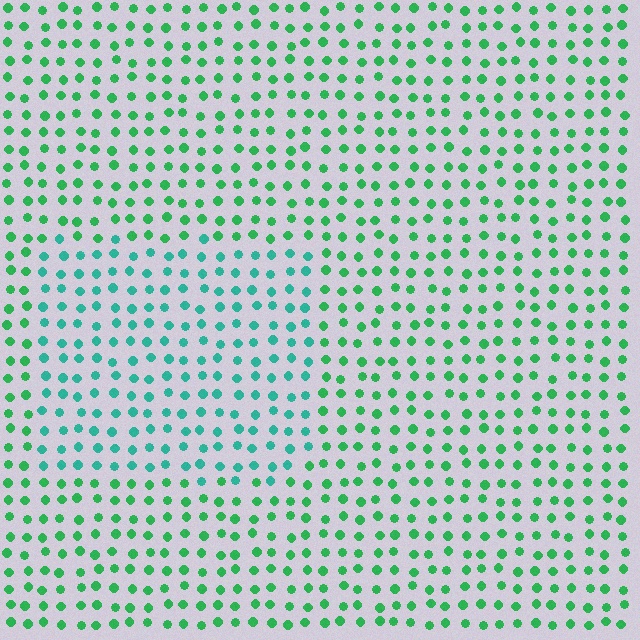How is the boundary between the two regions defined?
The boundary is defined purely by a slight shift in hue (about 31 degrees). Spacing, size, and orientation are identical on both sides.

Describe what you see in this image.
The image is filled with small green elements in a uniform arrangement. A rectangle-shaped region is visible where the elements are tinted to a slightly different hue, forming a subtle color boundary.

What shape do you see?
I see a rectangle.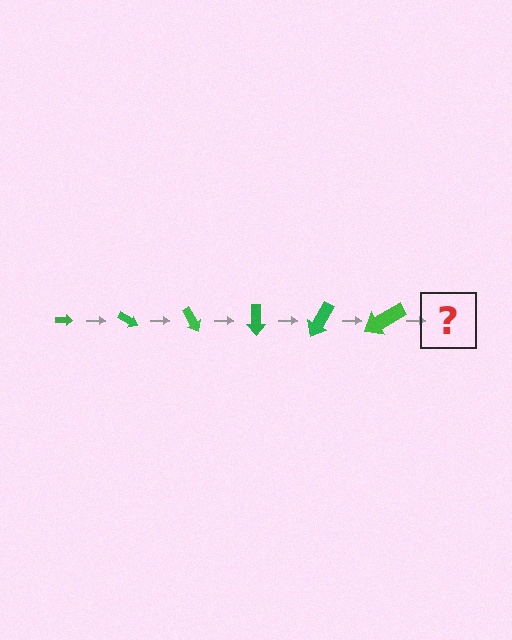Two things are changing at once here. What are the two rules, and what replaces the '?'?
The two rules are that the arrow grows larger each step and it rotates 30 degrees each step. The '?' should be an arrow, larger than the previous one and rotated 180 degrees from the start.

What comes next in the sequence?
The next element should be an arrow, larger than the previous one and rotated 180 degrees from the start.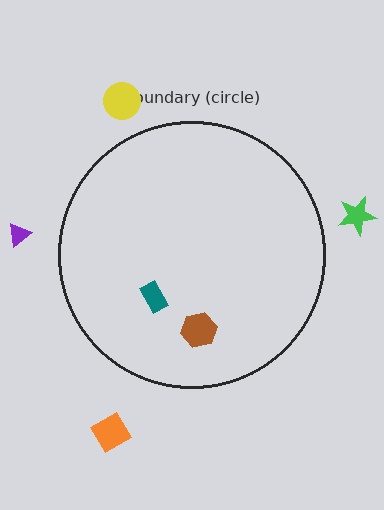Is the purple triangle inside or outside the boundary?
Outside.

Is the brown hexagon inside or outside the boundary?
Inside.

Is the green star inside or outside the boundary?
Outside.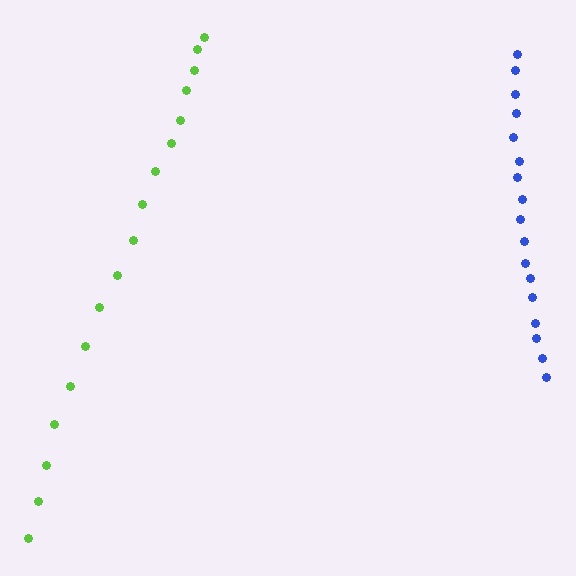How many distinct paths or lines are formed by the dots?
There are 2 distinct paths.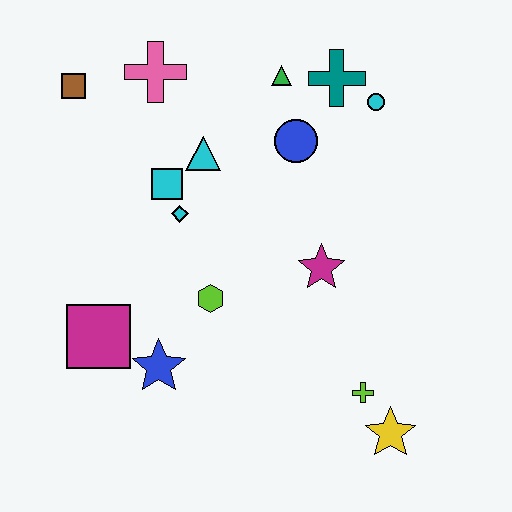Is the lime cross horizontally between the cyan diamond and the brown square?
No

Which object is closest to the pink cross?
The brown square is closest to the pink cross.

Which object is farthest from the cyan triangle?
The yellow star is farthest from the cyan triangle.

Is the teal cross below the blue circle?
No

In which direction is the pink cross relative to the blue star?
The pink cross is above the blue star.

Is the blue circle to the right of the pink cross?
Yes